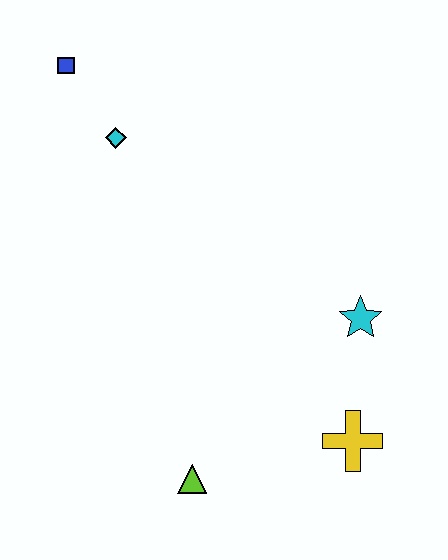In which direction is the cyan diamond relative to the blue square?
The cyan diamond is below the blue square.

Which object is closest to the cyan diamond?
The blue square is closest to the cyan diamond.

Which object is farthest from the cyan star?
The blue square is farthest from the cyan star.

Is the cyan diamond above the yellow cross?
Yes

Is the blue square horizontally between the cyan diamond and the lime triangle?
No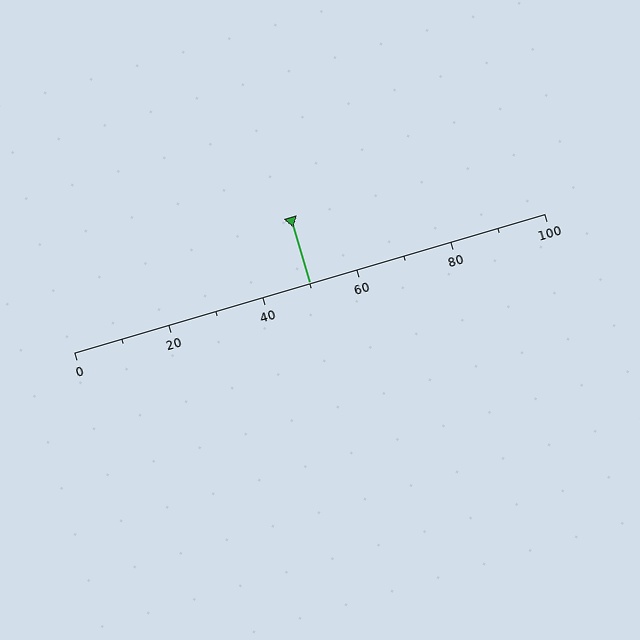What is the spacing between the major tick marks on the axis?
The major ticks are spaced 20 apart.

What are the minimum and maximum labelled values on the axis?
The axis runs from 0 to 100.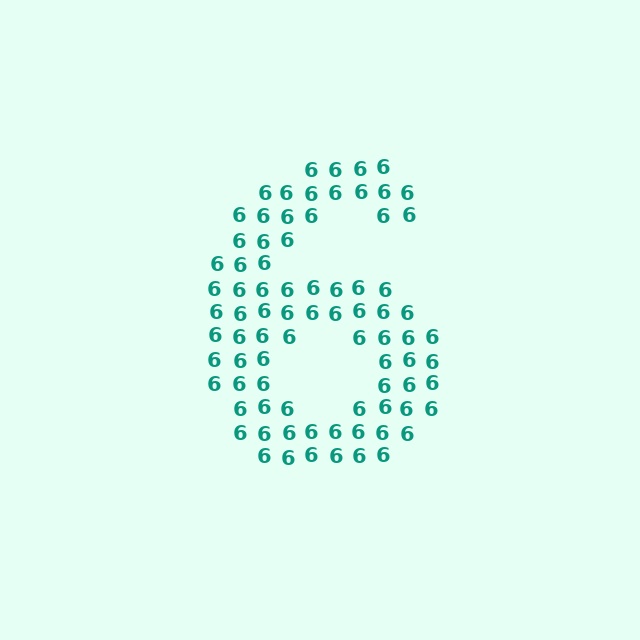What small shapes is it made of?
It is made of small digit 6's.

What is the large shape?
The large shape is the digit 6.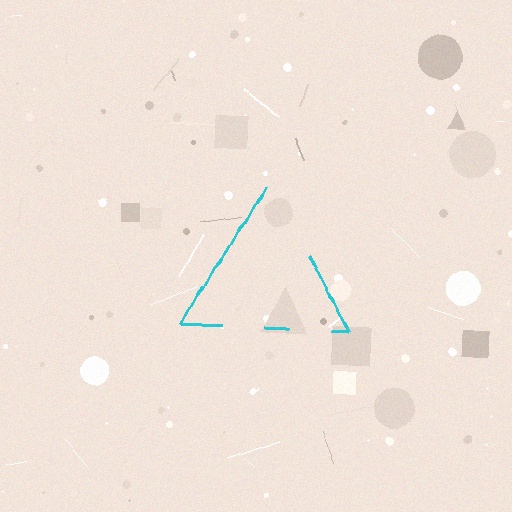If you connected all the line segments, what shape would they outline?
They would outline a triangle.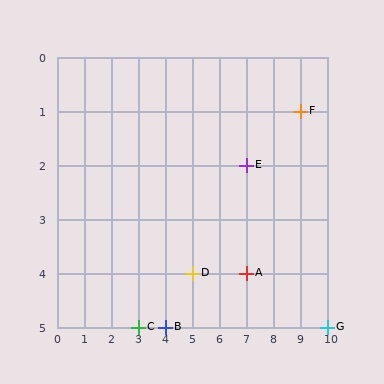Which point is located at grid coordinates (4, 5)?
Point B is at (4, 5).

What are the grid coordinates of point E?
Point E is at grid coordinates (7, 2).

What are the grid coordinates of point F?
Point F is at grid coordinates (9, 1).